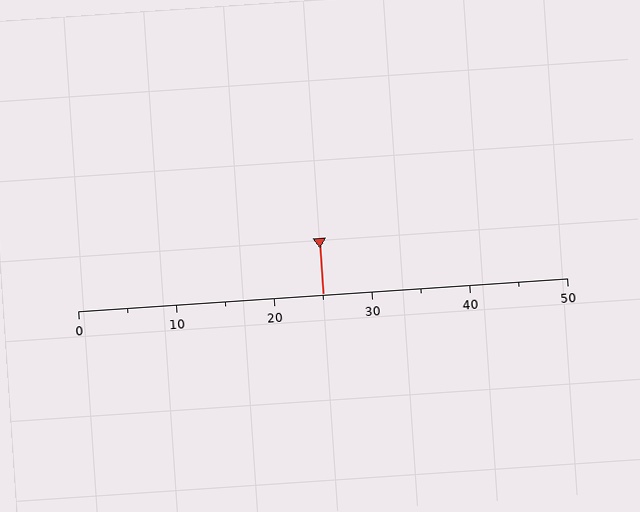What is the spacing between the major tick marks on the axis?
The major ticks are spaced 10 apart.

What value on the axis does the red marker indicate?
The marker indicates approximately 25.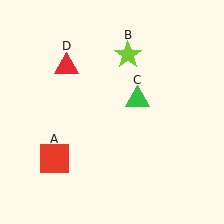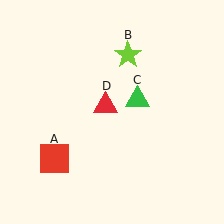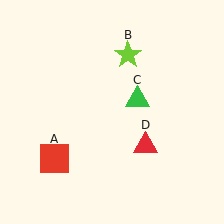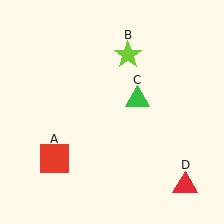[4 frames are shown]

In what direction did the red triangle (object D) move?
The red triangle (object D) moved down and to the right.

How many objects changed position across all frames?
1 object changed position: red triangle (object D).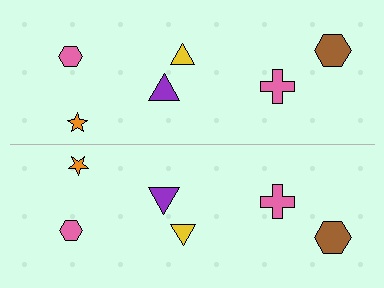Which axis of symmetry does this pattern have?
The pattern has a horizontal axis of symmetry running through the center of the image.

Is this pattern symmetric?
Yes, this pattern has bilateral (reflection) symmetry.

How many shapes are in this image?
There are 12 shapes in this image.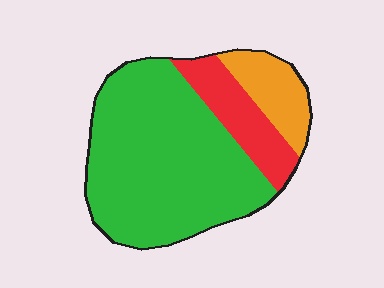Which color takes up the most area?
Green, at roughly 70%.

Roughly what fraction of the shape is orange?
Orange takes up about one eighth (1/8) of the shape.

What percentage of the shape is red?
Red covers about 15% of the shape.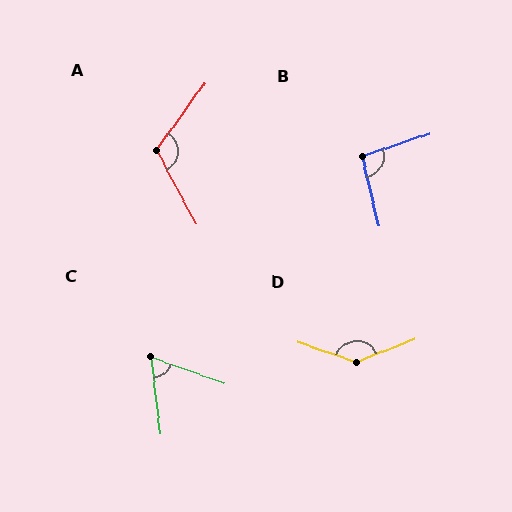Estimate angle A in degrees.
Approximately 116 degrees.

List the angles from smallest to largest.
C (63°), B (95°), A (116°), D (140°).